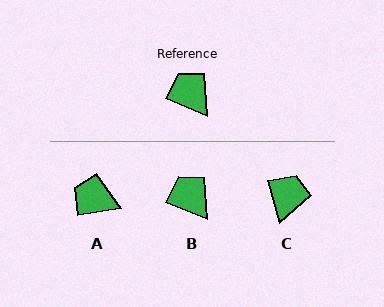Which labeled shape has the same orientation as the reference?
B.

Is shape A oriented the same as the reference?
No, it is off by about 32 degrees.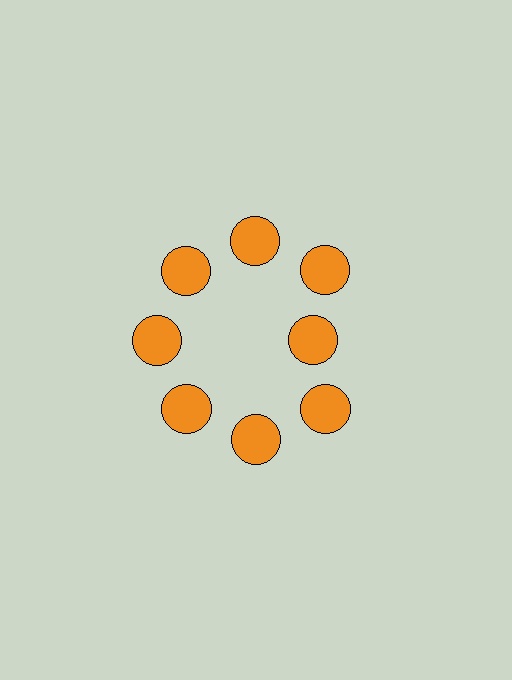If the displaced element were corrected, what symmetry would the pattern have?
It would have 8-fold rotational symmetry — the pattern would map onto itself every 45 degrees.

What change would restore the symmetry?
The symmetry would be restored by moving it outward, back onto the ring so that all 8 circles sit at equal angles and equal distance from the center.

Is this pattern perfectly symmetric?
No. The 8 orange circles are arranged in a ring, but one element near the 3 o'clock position is pulled inward toward the center, breaking the 8-fold rotational symmetry.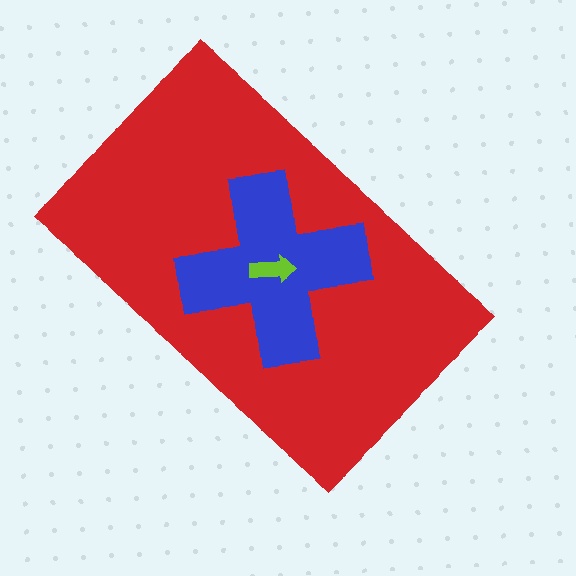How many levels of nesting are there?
3.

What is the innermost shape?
The lime arrow.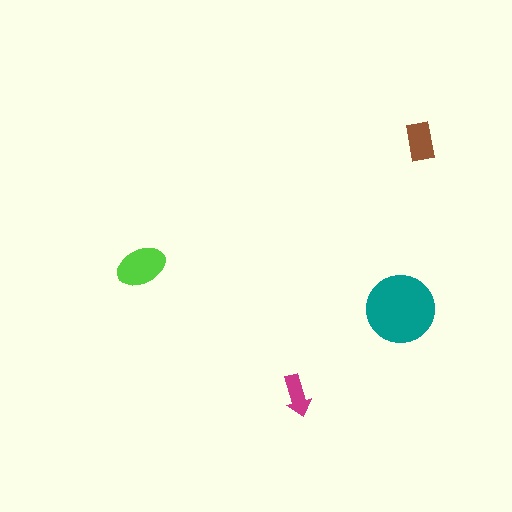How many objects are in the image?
There are 4 objects in the image.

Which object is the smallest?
The magenta arrow.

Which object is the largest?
The teal circle.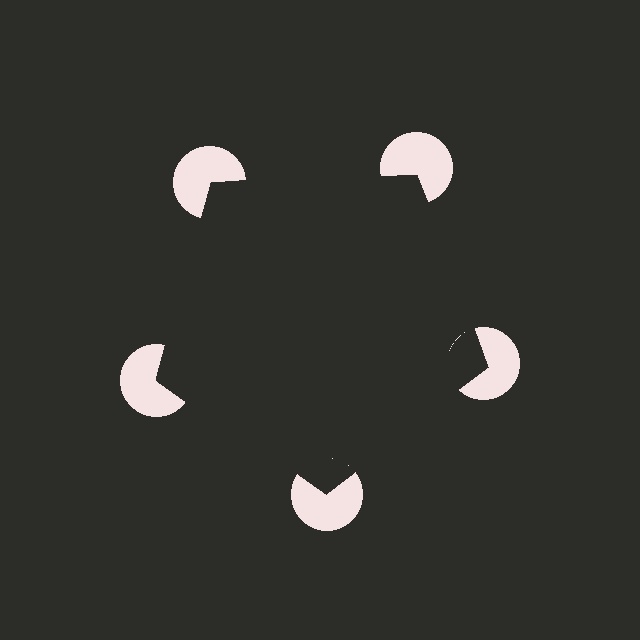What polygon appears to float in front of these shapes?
An illusory pentagon — its edges are inferred from the aligned wedge cuts in the pac-man discs, not physically drawn.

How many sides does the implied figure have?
5 sides.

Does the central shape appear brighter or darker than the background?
It typically appears slightly darker than the background, even though no actual brightness change is drawn.